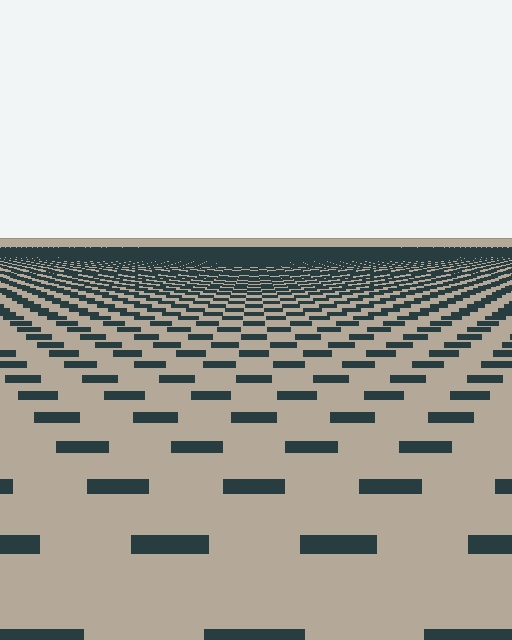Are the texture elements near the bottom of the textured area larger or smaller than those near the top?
Larger. Near the bottom, elements are closer to the viewer and appear at a bigger on-screen size.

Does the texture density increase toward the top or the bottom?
Density increases toward the top.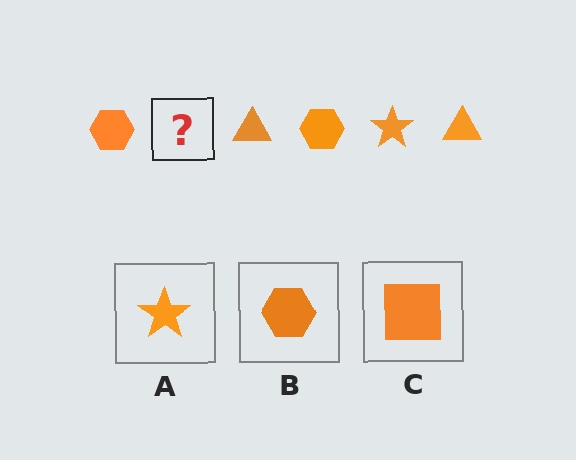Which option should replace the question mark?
Option A.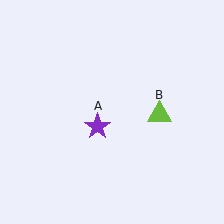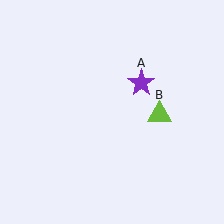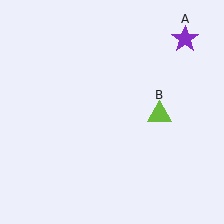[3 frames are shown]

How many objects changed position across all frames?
1 object changed position: purple star (object A).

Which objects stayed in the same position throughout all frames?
Lime triangle (object B) remained stationary.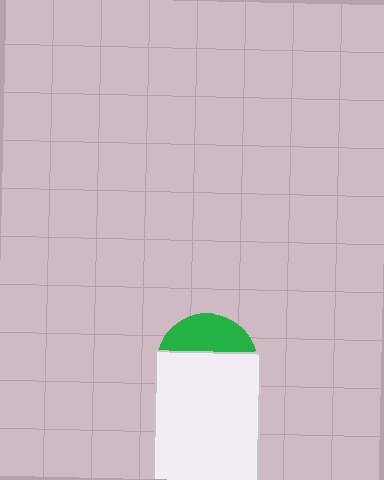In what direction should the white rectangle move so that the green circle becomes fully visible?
The white rectangle should move down. That is the shortest direction to clear the overlap and leave the green circle fully visible.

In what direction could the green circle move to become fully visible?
The green circle could move up. That would shift it out from behind the white rectangle entirely.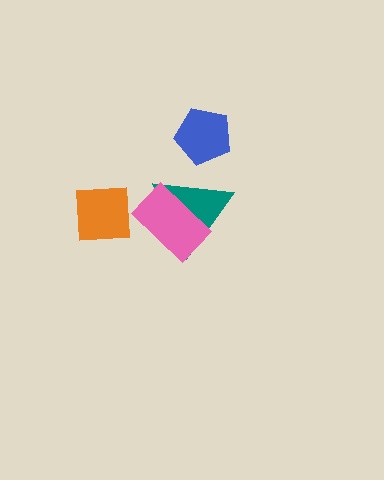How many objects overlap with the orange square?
0 objects overlap with the orange square.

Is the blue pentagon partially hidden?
No, no other shape covers it.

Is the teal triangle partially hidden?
Yes, it is partially covered by another shape.